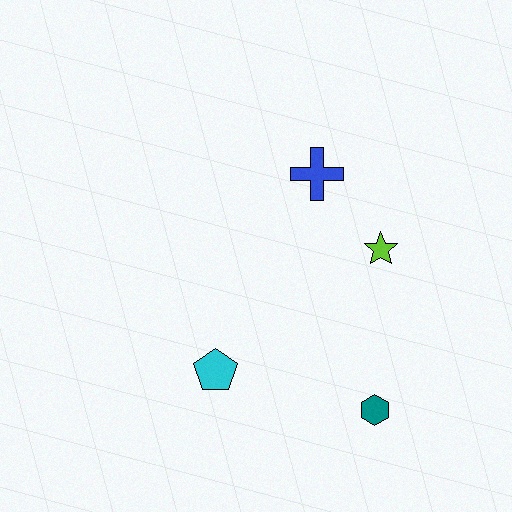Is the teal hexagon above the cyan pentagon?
No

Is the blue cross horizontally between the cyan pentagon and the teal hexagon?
Yes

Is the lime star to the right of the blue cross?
Yes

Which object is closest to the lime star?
The blue cross is closest to the lime star.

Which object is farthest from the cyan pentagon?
The blue cross is farthest from the cyan pentagon.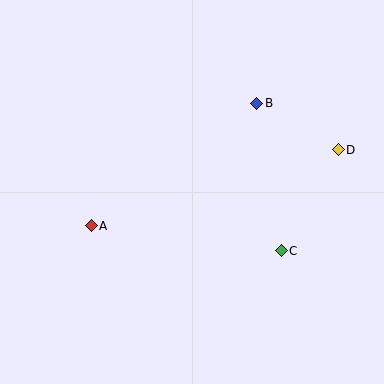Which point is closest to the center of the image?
Point A at (91, 226) is closest to the center.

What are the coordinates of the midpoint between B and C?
The midpoint between B and C is at (269, 177).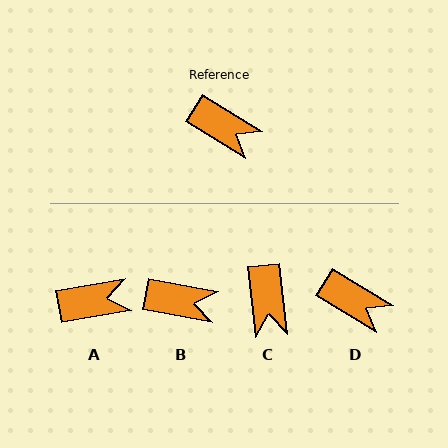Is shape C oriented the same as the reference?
No, it is off by about 52 degrees.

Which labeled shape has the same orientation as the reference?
D.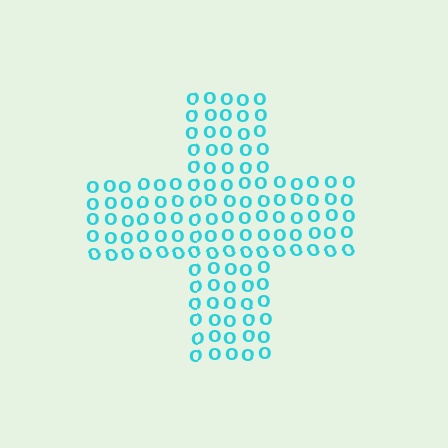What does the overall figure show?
The overall figure shows a cross.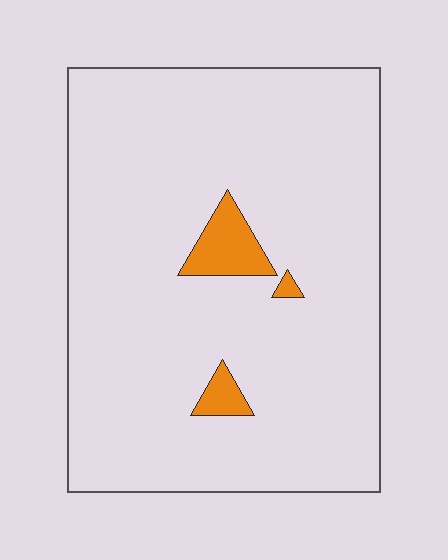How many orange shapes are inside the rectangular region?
3.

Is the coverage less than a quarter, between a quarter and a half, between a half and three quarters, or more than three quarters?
Less than a quarter.